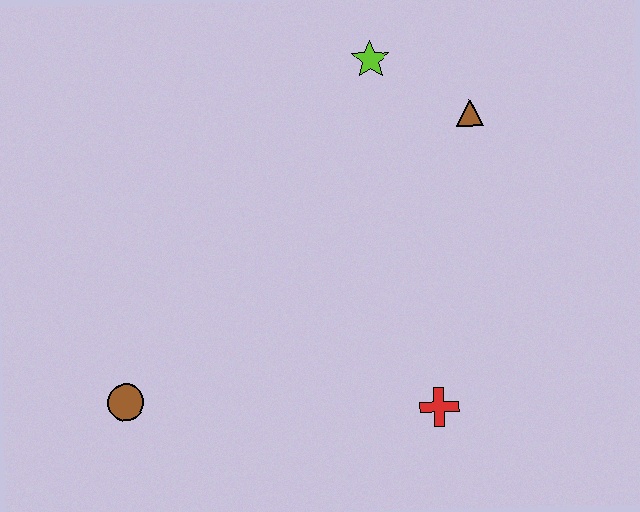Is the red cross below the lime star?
Yes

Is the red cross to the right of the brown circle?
Yes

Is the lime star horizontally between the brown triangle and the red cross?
No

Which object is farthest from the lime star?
The brown circle is farthest from the lime star.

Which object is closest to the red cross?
The brown triangle is closest to the red cross.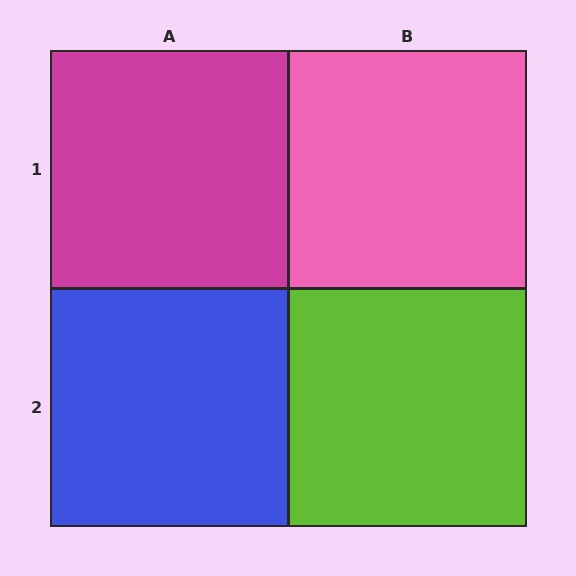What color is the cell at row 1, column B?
Pink.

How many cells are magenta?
1 cell is magenta.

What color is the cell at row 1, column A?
Magenta.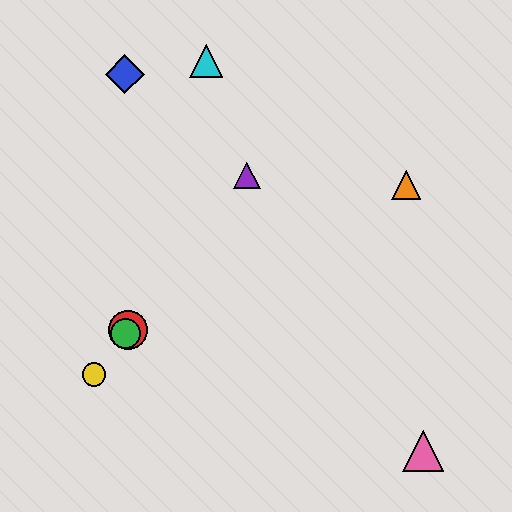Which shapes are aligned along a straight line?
The red circle, the green circle, the yellow circle, the purple triangle are aligned along a straight line.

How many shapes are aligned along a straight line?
4 shapes (the red circle, the green circle, the yellow circle, the purple triangle) are aligned along a straight line.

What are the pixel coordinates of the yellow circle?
The yellow circle is at (94, 375).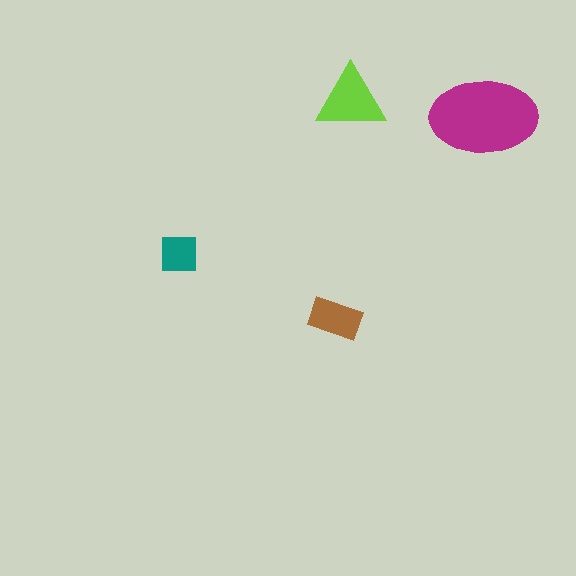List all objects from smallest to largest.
The teal square, the brown rectangle, the lime triangle, the magenta ellipse.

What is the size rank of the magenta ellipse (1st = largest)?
1st.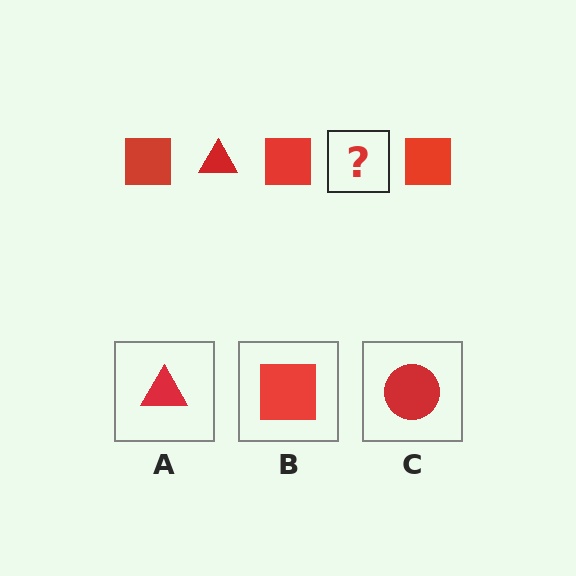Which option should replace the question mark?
Option A.